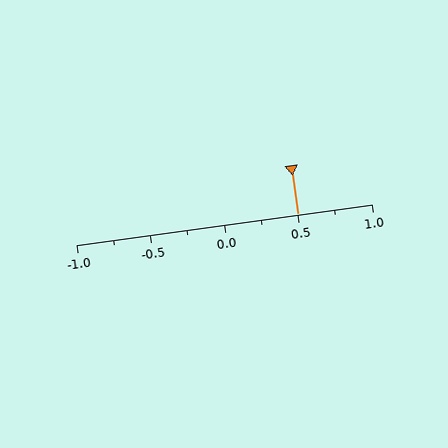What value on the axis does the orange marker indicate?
The marker indicates approximately 0.5.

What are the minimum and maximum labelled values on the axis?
The axis runs from -1.0 to 1.0.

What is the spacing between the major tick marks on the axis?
The major ticks are spaced 0.5 apart.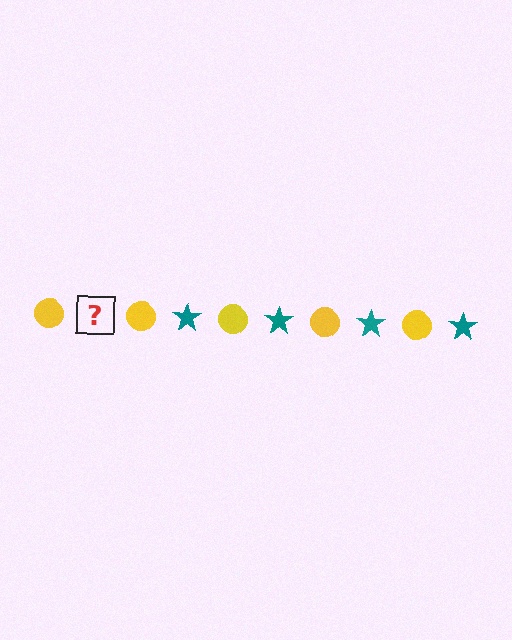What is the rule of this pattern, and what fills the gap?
The rule is that the pattern alternates between yellow circle and teal star. The gap should be filled with a teal star.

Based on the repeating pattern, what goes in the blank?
The blank should be a teal star.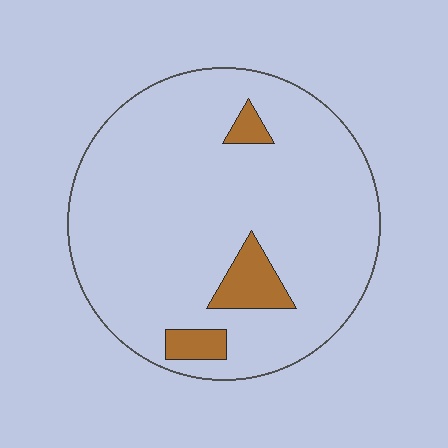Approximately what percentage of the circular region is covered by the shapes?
Approximately 10%.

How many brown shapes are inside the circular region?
3.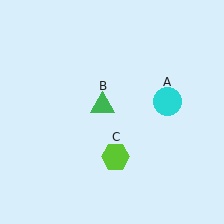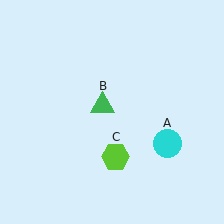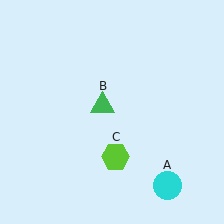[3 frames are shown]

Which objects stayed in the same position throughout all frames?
Green triangle (object B) and lime hexagon (object C) remained stationary.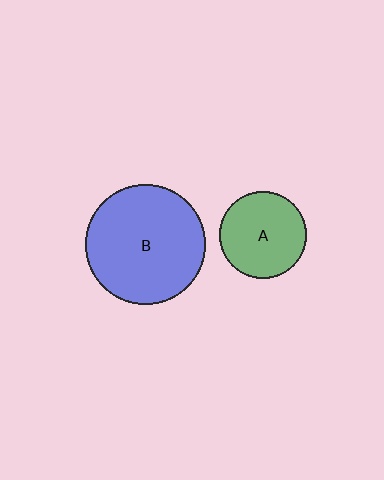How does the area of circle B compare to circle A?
Approximately 1.9 times.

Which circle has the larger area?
Circle B (blue).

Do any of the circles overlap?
No, none of the circles overlap.